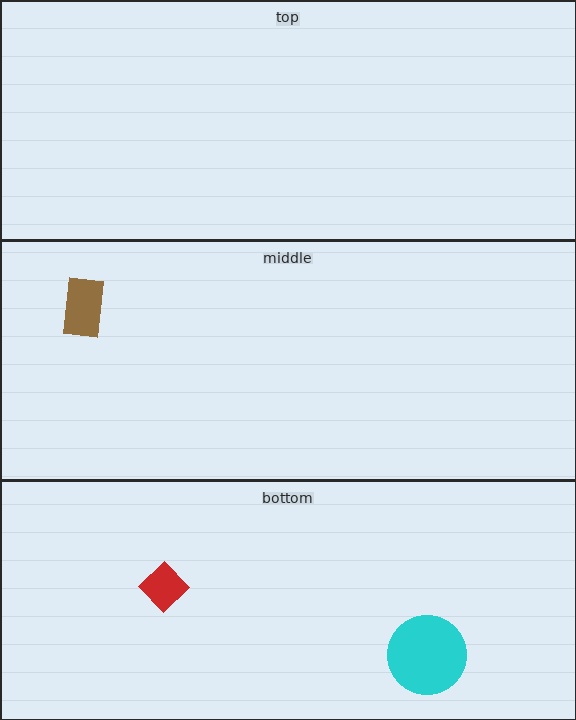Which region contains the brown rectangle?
The middle region.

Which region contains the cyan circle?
The bottom region.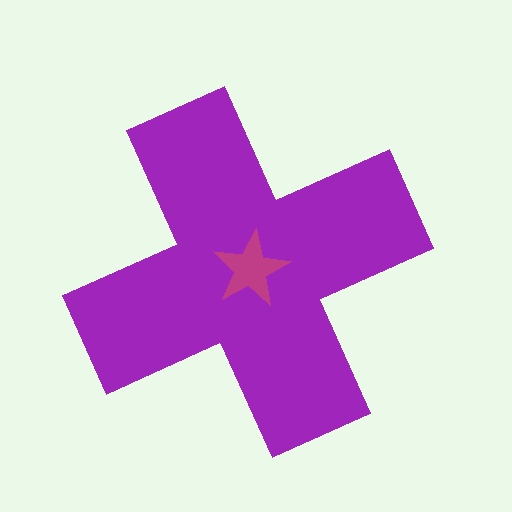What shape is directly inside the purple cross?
The magenta star.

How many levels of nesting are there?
2.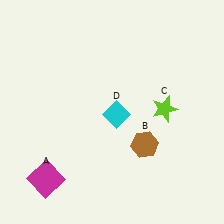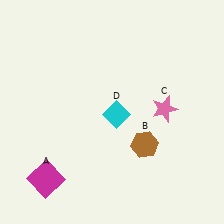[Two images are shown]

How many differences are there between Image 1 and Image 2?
There is 1 difference between the two images.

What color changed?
The star (C) changed from lime in Image 1 to pink in Image 2.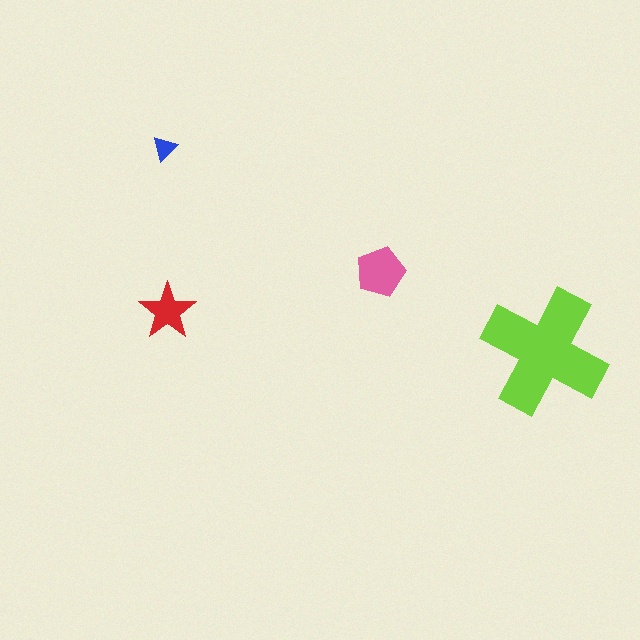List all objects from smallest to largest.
The blue triangle, the red star, the pink pentagon, the lime cross.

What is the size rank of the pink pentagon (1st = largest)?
2nd.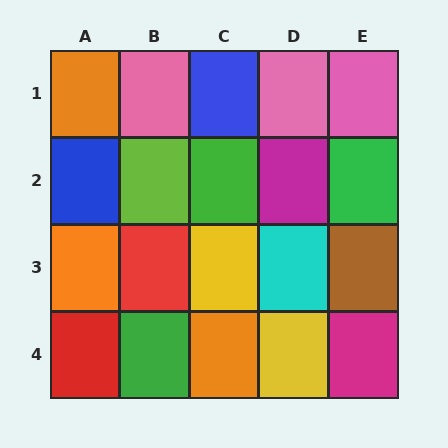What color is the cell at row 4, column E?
Magenta.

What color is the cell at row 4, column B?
Green.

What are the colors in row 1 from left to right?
Orange, pink, blue, pink, pink.